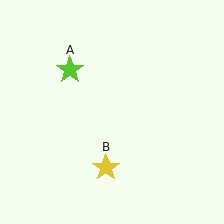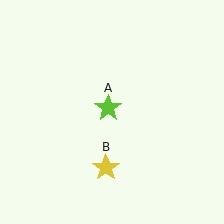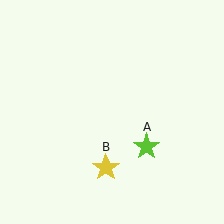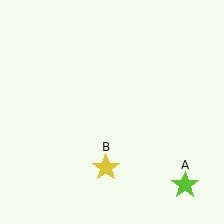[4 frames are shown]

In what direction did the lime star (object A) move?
The lime star (object A) moved down and to the right.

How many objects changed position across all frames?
1 object changed position: lime star (object A).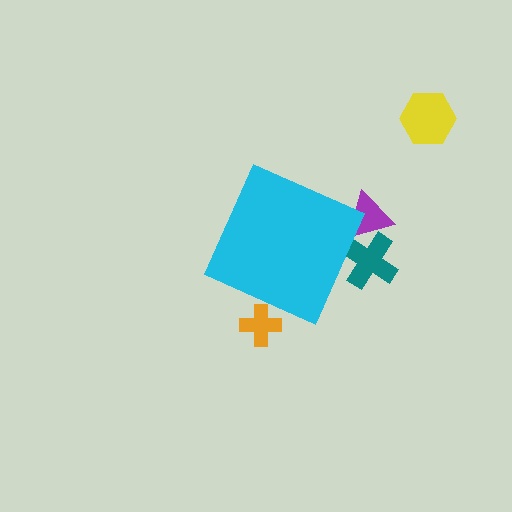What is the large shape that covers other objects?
A cyan diamond.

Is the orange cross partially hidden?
Yes, the orange cross is partially hidden behind the cyan diamond.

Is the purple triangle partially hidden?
Yes, the purple triangle is partially hidden behind the cyan diamond.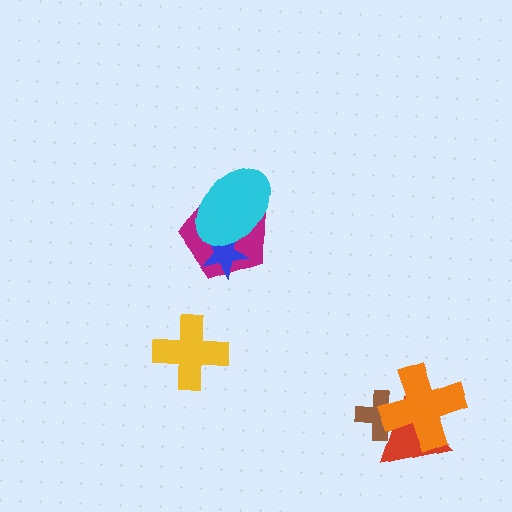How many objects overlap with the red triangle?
2 objects overlap with the red triangle.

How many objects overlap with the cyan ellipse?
2 objects overlap with the cyan ellipse.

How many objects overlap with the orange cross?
2 objects overlap with the orange cross.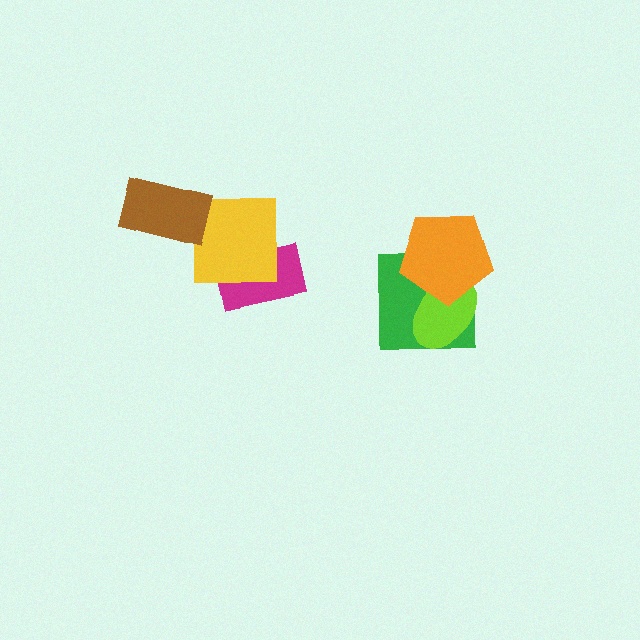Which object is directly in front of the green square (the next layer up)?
The lime ellipse is directly in front of the green square.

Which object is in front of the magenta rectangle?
The yellow square is in front of the magenta rectangle.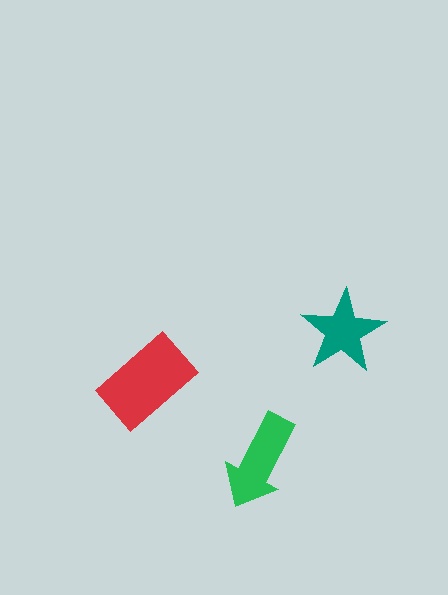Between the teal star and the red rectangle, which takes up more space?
The red rectangle.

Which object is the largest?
The red rectangle.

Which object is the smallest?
The teal star.